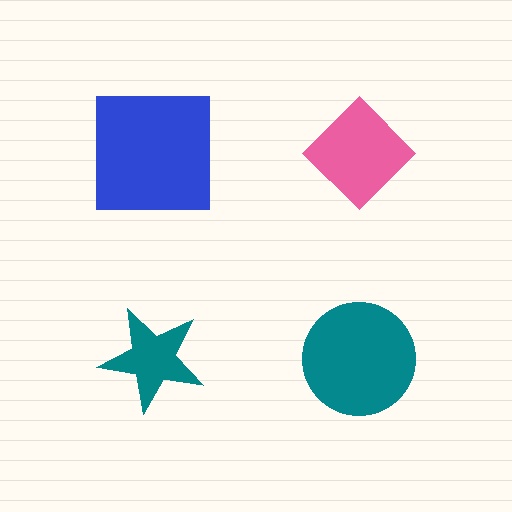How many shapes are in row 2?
2 shapes.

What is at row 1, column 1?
A blue square.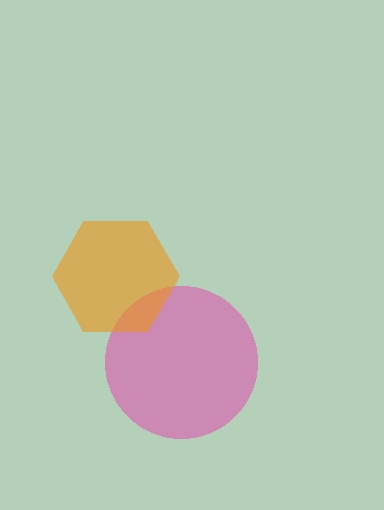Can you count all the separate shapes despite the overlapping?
Yes, there are 2 separate shapes.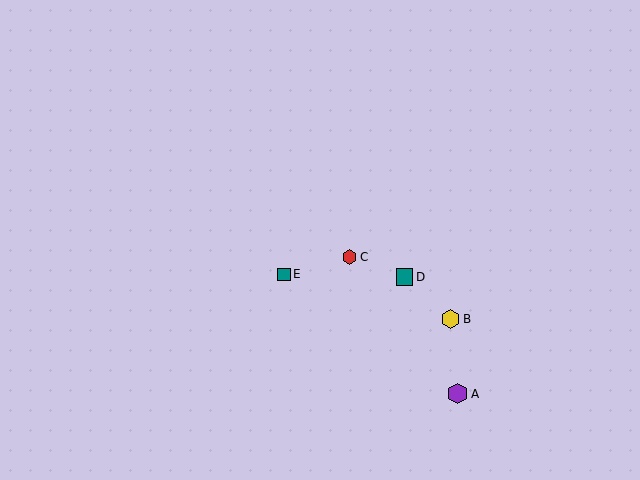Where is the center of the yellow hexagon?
The center of the yellow hexagon is at (450, 319).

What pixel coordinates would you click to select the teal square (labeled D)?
Click at (404, 277) to select the teal square D.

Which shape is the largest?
The purple hexagon (labeled A) is the largest.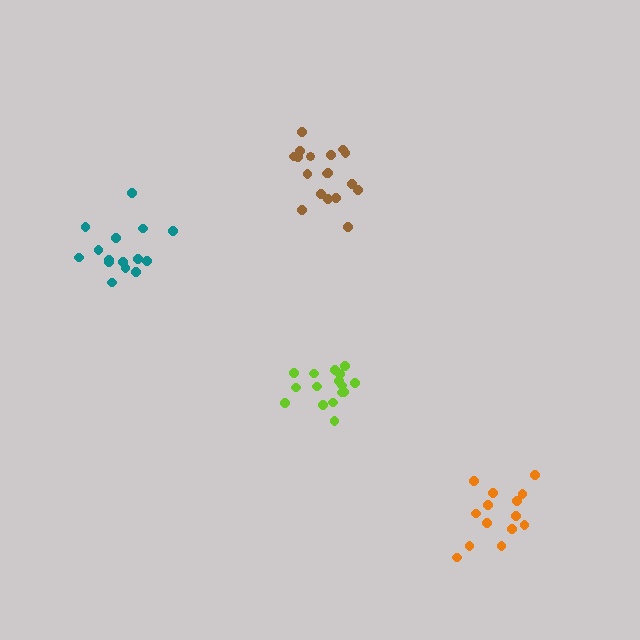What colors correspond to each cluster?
The clusters are colored: lime, brown, teal, orange.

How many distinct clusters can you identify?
There are 4 distinct clusters.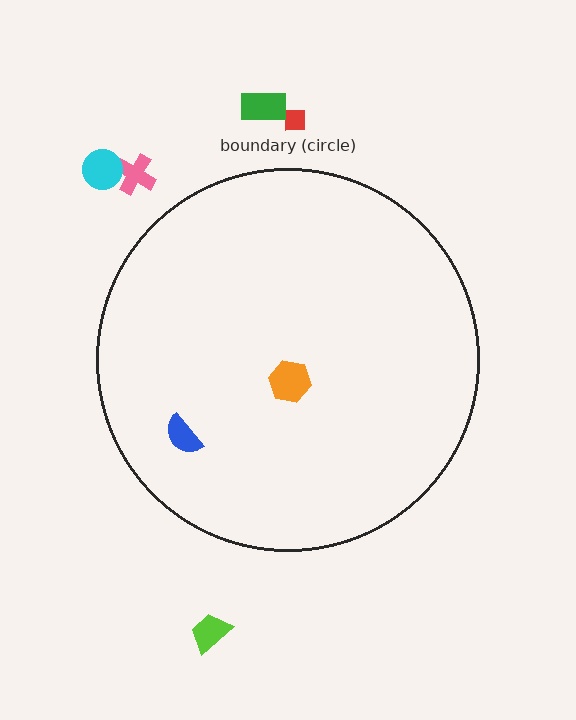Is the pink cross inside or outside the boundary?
Outside.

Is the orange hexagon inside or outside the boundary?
Inside.